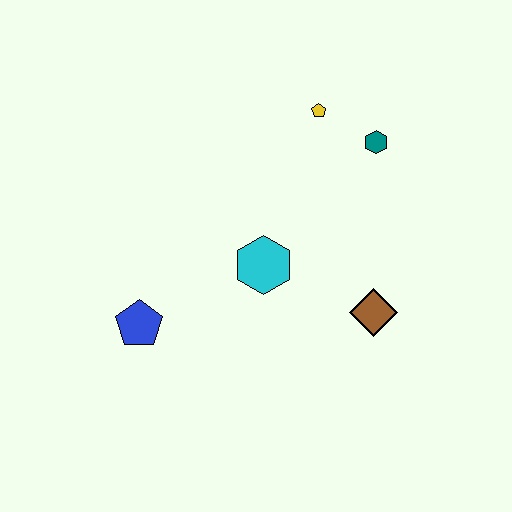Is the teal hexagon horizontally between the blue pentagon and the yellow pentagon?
No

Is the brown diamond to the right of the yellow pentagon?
Yes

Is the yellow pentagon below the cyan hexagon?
No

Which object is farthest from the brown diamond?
The blue pentagon is farthest from the brown diamond.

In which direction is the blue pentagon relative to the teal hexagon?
The blue pentagon is to the left of the teal hexagon.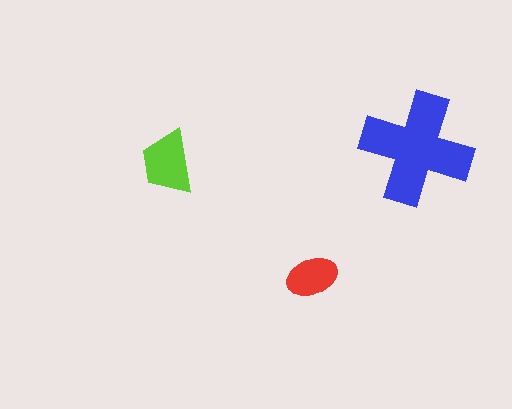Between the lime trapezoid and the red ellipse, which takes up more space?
The lime trapezoid.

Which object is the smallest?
The red ellipse.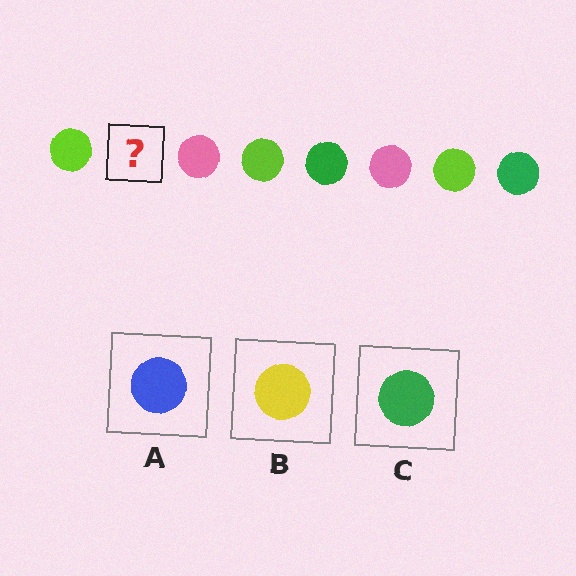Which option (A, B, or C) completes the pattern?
C.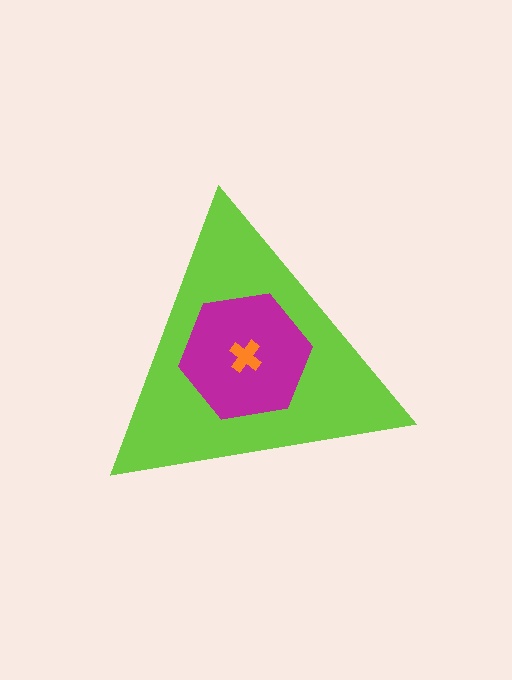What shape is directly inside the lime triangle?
The magenta hexagon.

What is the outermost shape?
The lime triangle.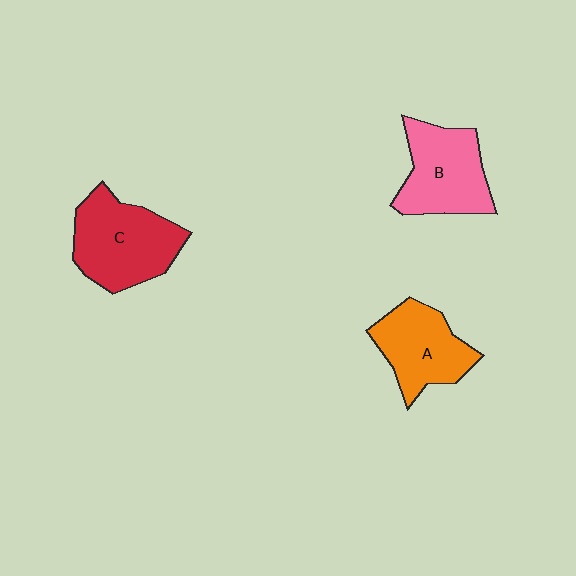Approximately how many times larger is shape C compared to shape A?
Approximately 1.2 times.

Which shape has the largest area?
Shape C (red).